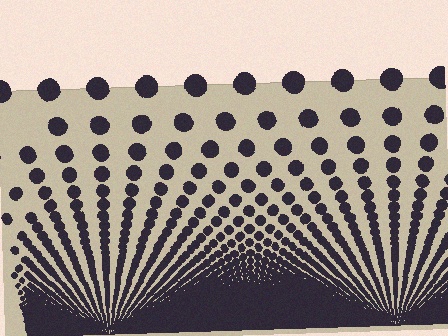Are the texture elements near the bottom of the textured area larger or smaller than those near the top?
Smaller. The gradient is inverted — elements near the bottom are smaller and denser.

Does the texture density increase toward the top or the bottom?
Density increases toward the bottom.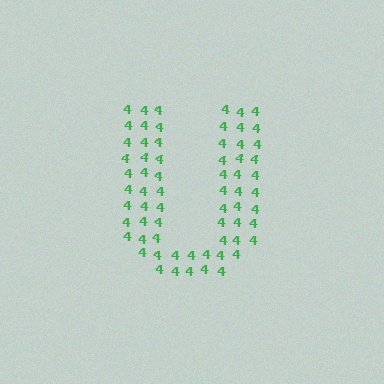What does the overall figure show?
The overall figure shows the letter U.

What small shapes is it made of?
It is made of small digit 4's.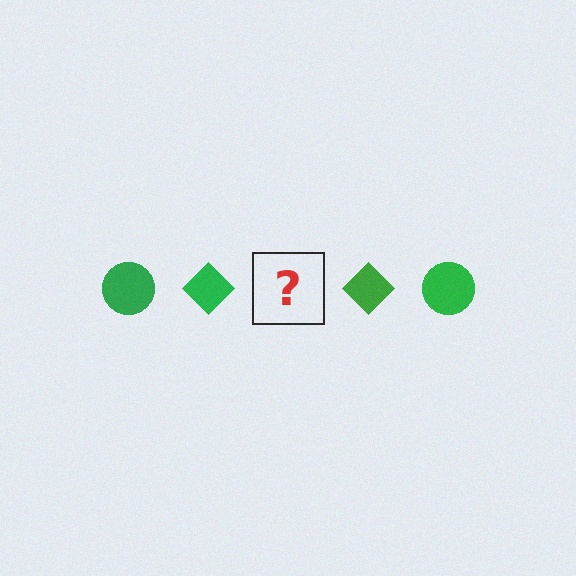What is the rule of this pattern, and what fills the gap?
The rule is that the pattern cycles through circle, diamond shapes in green. The gap should be filled with a green circle.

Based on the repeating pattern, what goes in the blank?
The blank should be a green circle.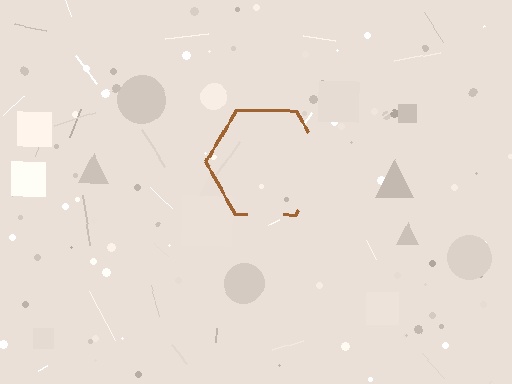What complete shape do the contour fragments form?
The contour fragments form a hexagon.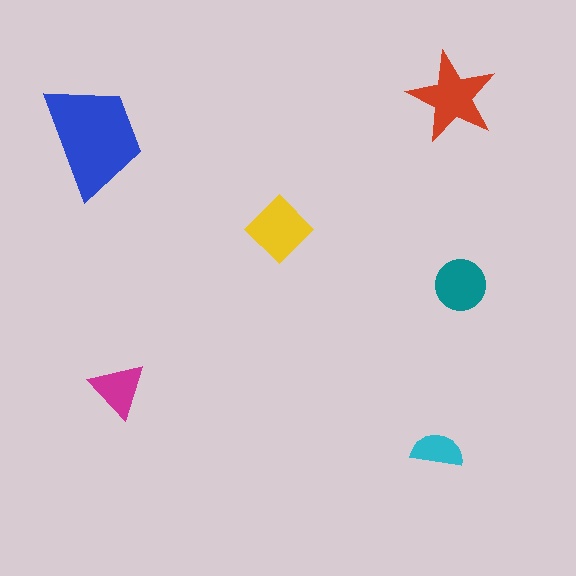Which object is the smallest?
The cyan semicircle.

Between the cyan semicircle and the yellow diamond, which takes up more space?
The yellow diamond.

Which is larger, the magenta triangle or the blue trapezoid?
The blue trapezoid.